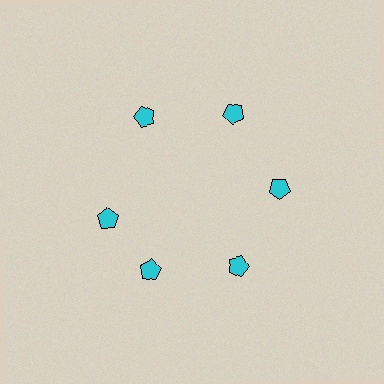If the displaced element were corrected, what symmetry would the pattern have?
It would have 6-fold rotational symmetry — the pattern would map onto itself every 60 degrees.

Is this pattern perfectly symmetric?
No. The 6 cyan pentagons are arranged in a ring, but one element near the 9 o'clock position is rotated out of alignment along the ring, breaking the 6-fold rotational symmetry.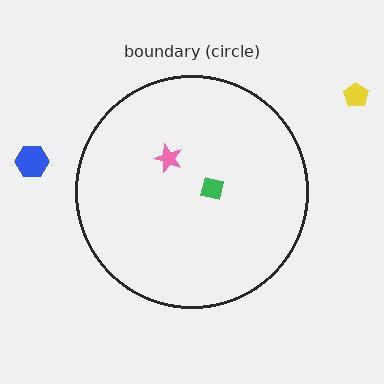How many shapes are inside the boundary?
2 inside, 2 outside.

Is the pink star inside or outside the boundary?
Inside.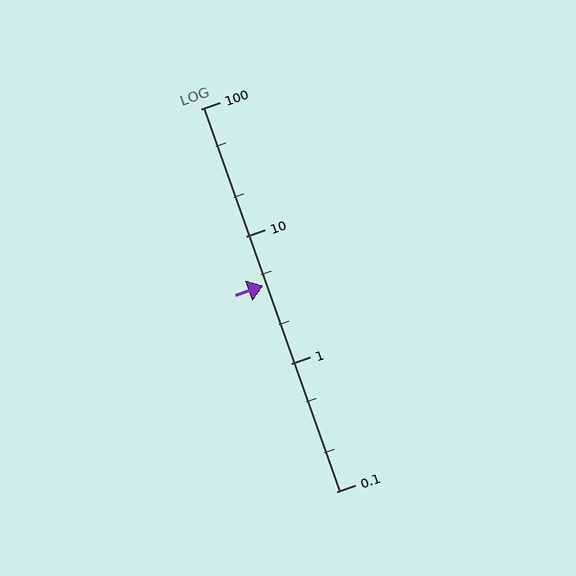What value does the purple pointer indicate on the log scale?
The pointer indicates approximately 4.1.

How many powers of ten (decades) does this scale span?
The scale spans 3 decades, from 0.1 to 100.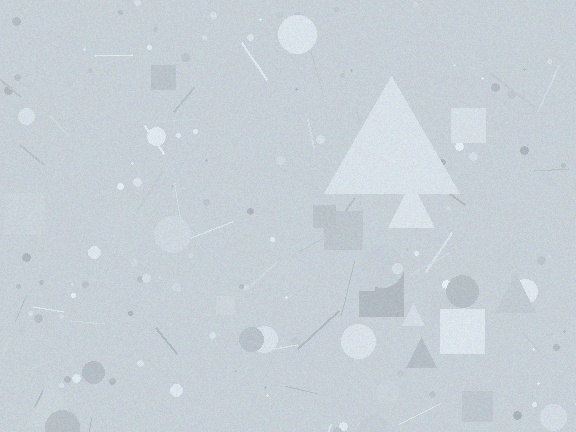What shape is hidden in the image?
A triangle is hidden in the image.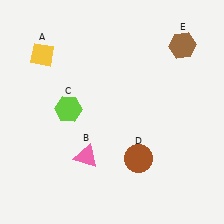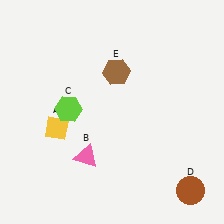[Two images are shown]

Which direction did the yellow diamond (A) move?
The yellow diamond (A) moved down.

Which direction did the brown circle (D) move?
The brown circle (D) moved right.